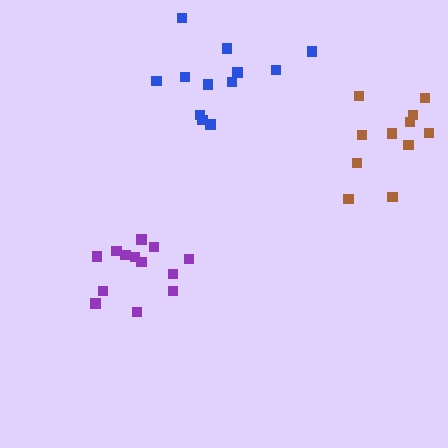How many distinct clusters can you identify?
There are 3 distinct clusters.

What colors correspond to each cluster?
The clusters are colored: purple, brown, blue.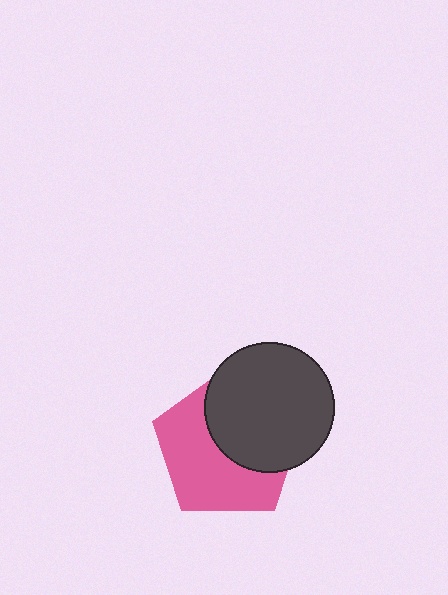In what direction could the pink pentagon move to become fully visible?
The pink pentagon could move toward the lower-left. That would shift it out from behind the dark gray circle entirely.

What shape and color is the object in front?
The object in front is a dark gray circle.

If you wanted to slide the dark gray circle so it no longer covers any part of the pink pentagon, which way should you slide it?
Slide it toward the upper-right — that is the most direct way to separate the two shapes.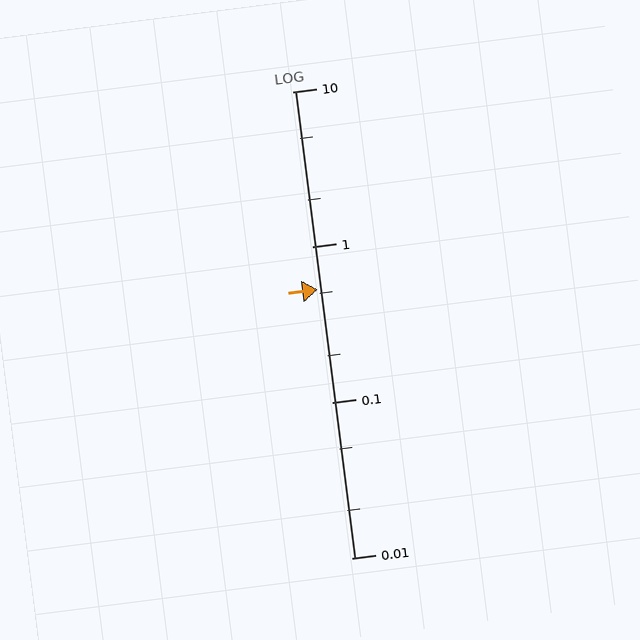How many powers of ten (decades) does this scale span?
The scale spans 3 decades, from 0.01 to 10.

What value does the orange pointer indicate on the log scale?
The pointer indicates approximately 0.53.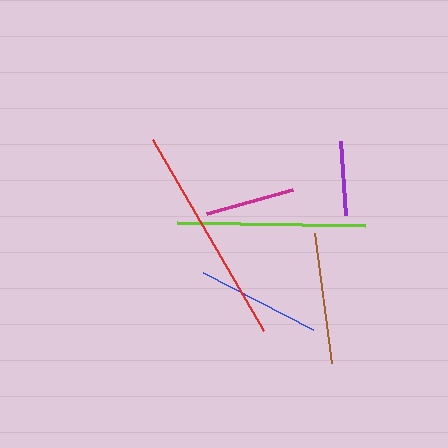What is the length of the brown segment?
The brown segment is approximately 132 pixels long.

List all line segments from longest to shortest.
From longest to shortest: red, lime, brown, blue, magenta, purple.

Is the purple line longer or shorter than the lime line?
The lime line is longer than the purple line.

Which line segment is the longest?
The red line is the longest at approximately 221 pixels.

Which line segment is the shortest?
The purple line is the shortest at approximately 73 pixels.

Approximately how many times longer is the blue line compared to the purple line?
The blue line is approximately 1.7 times the length of the purple line.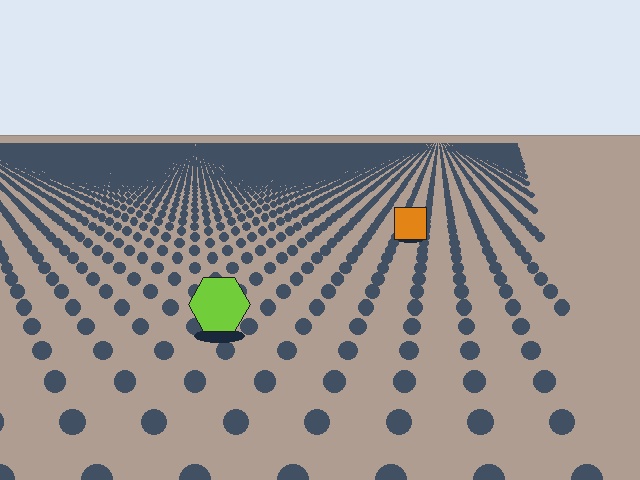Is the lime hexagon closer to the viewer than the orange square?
Yes. The lime hexagon is closer — you can tell from the texture gradient: the ground texture is coarser near it.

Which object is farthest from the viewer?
The orange square is farthest from the viewer. It appears smaller and the ground texture around it is denser.